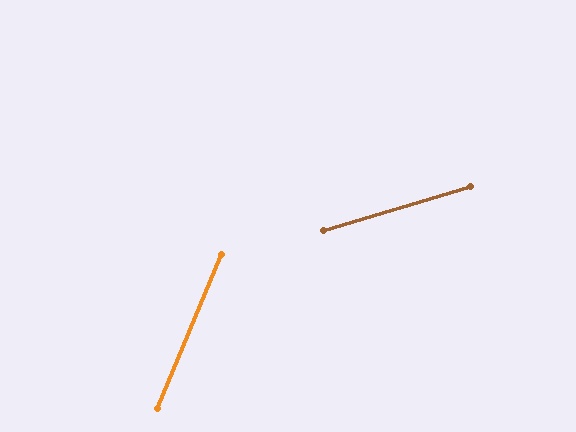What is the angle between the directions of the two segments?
Approximately 51 degrees.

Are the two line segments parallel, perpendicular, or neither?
Neither parallel nor perpendicular — they differ by about 51°.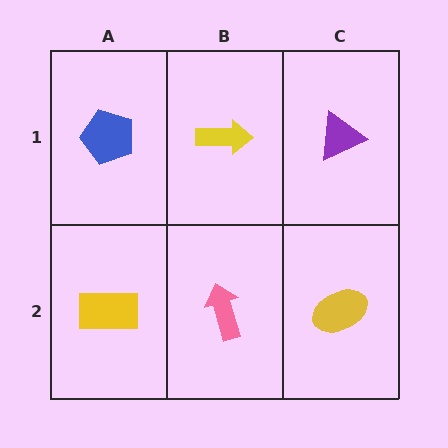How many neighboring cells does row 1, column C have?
2.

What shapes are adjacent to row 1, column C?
A yellow ellipse (row 2, column C), a yellow arrow (row 1, column B).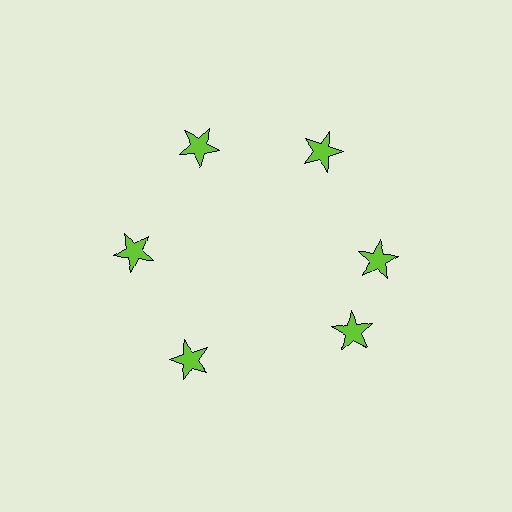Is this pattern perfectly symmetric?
No. The 6 lime stars are arranged in a ring, but one element near the 5 o'clock position is rotated out of alignment along the ring, breaking the 6-fold rotational symmetry.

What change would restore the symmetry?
The symmetry would be restored by rotating it back into even spacing with its neighbors so that all 6 stars sit at equal angles and equal distance from the center.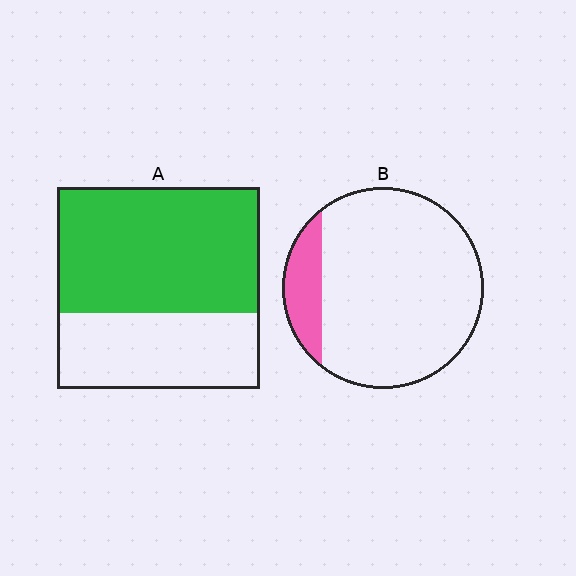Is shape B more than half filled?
No.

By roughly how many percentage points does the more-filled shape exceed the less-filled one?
By roughly 50 percentage points (A over B).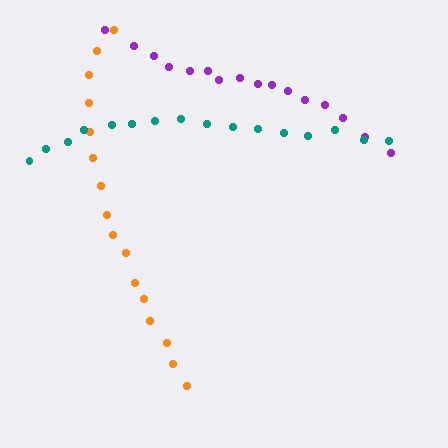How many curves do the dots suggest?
There are 3 distinct paths.